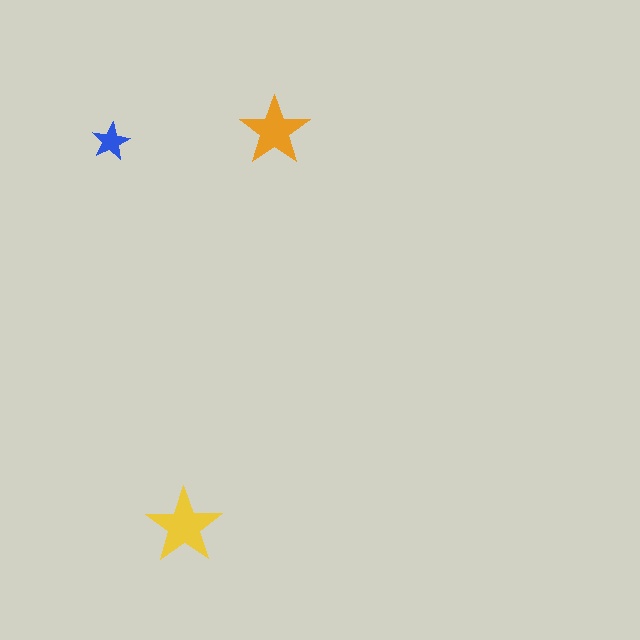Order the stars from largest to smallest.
the yellow one, the orange one, the blue one.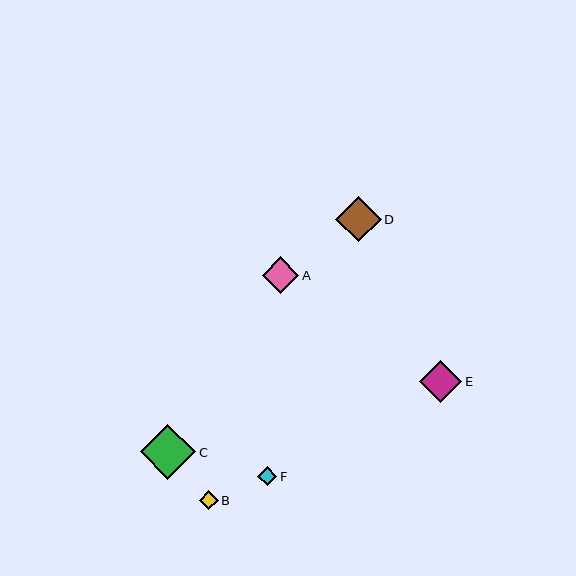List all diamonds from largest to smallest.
From largest to smallest: C, D, E, A, F, B.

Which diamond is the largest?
Diamond C is the largest with a size of approximately 56 pixels.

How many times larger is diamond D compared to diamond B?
Diamond D is approximately 2.4 times the size of diamond B.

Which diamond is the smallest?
Diamond B is the smallest with a size of approximately 19 pixels.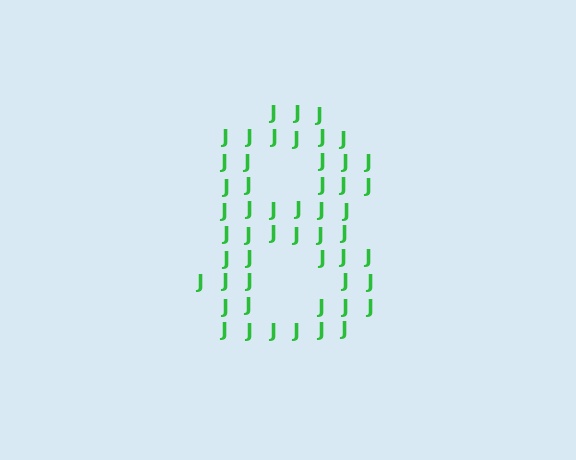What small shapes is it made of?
It is made of small letter J's.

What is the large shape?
The large shape is the digit 8.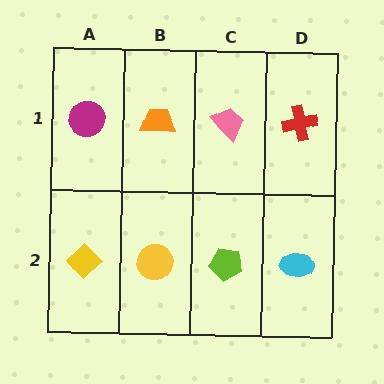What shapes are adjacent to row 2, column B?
An orange trapezoid (row 1, column B), a yellow diamond (row 2, column A), a lime pentagon (row 2, column C).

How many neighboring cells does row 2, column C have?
3.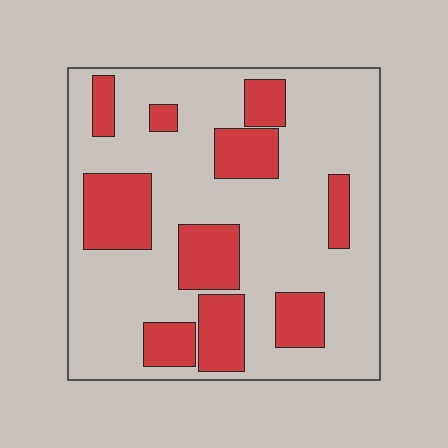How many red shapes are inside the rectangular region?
10.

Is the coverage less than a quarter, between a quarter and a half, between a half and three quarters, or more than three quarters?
Between a quarter and a half.